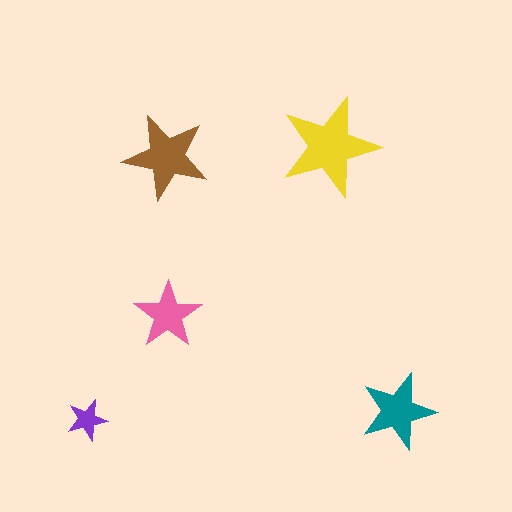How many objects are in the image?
There are 5 objects in the image.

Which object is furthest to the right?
The teal star is rightmost.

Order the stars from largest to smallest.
the yellow one, the brown one, the teal one, the pink one, the purple one.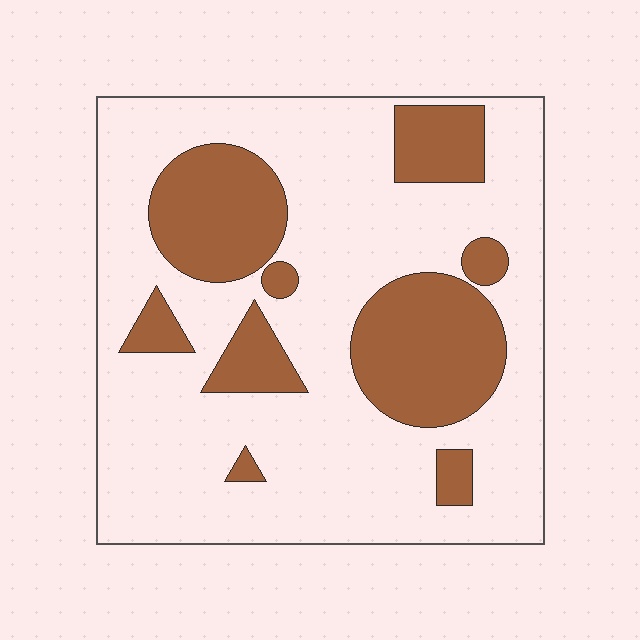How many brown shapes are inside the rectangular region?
9.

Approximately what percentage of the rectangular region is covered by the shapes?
Approximately 25%.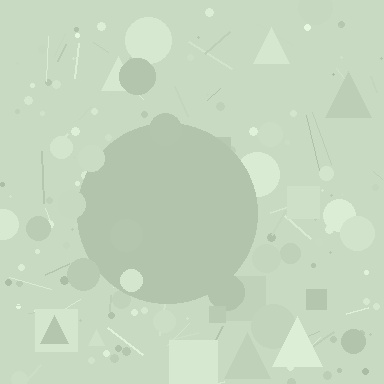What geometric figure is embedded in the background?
A circle is embedded in the background.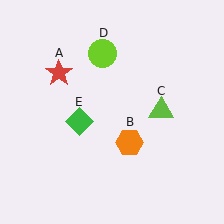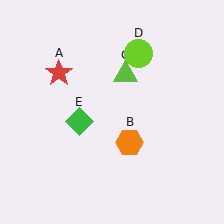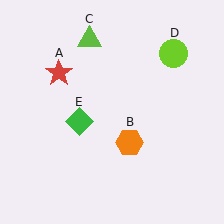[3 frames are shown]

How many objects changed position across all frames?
2 objects changed position: lime triangle (object C), lime circle (object D).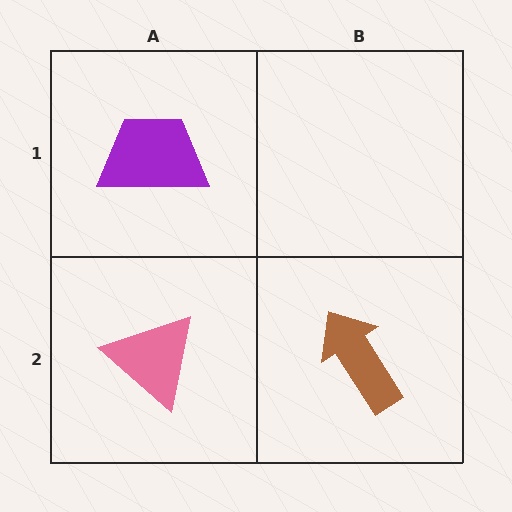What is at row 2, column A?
A pink triangle.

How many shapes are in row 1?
1 shape.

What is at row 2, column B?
A brown arrow.